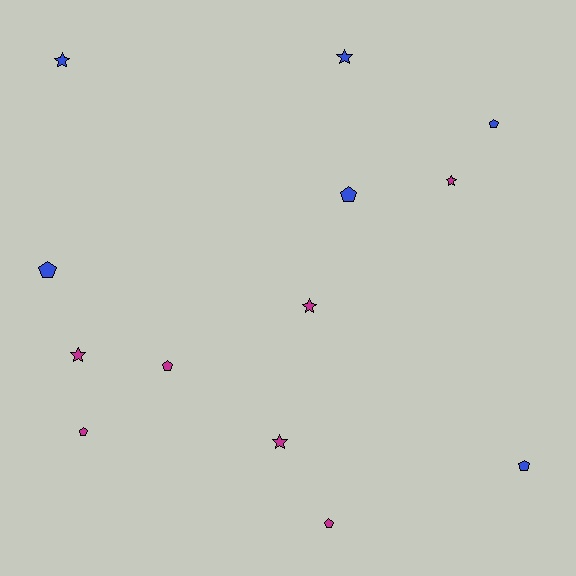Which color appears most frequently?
Magenta, with 7 objects.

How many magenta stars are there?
There are 4 magenta stars.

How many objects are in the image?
There are 13 objects.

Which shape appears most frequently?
Pentagon, with 7 objects.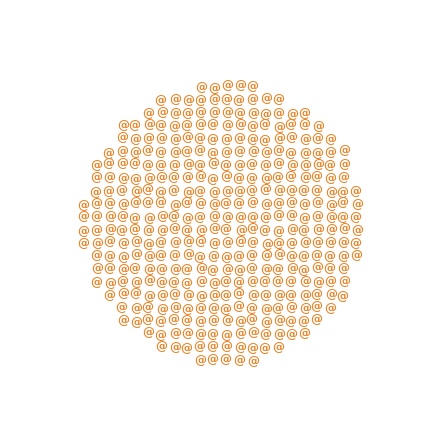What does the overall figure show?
The overall figure shows a circle.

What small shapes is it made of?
It is made of small at signs.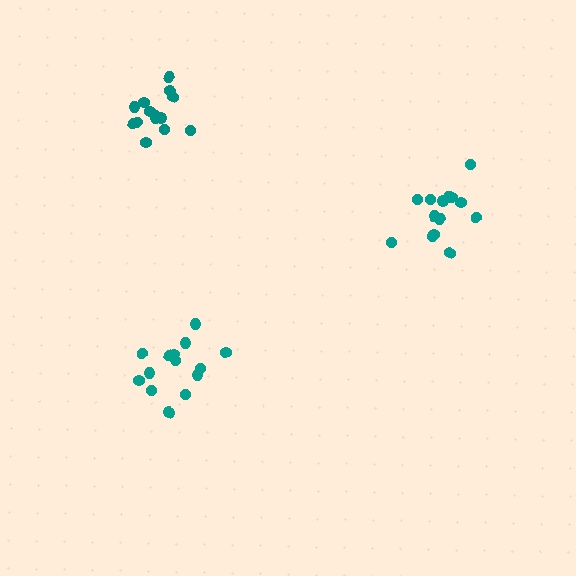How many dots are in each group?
Group 1: 14 dots, Group 2: 14 dots, Group 3: 14 dots (42 total).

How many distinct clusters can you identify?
There are 3 distinct clusters.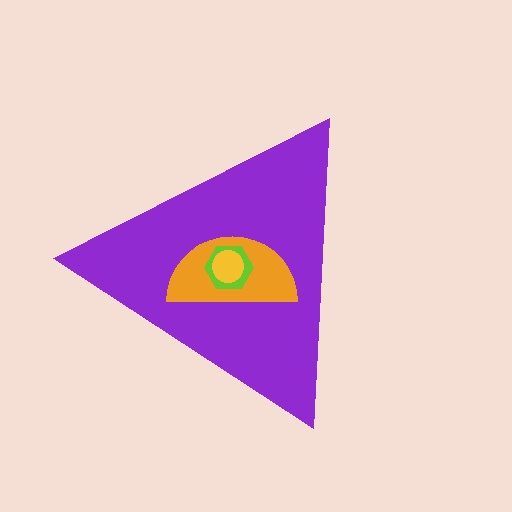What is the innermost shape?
The yellow circle.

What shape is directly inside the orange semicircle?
The lime hexagon.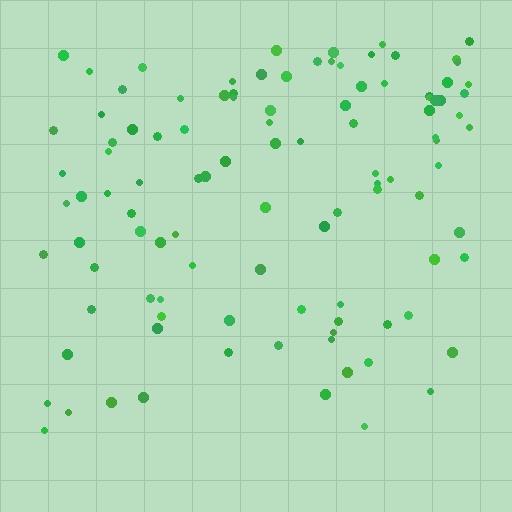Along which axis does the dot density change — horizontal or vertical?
Vertical.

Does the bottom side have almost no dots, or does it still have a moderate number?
Still a moderate number, just noticeably fewer than the top.